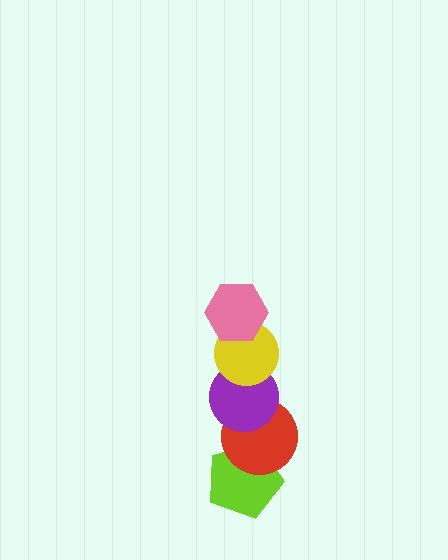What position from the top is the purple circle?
The purple circle is 3rd from the top.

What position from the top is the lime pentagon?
The lime pentagon is 5th from the top.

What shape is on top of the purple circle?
The yellow circle is on top of the purple circle.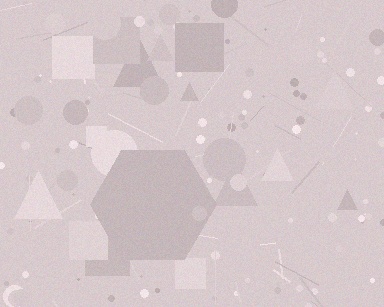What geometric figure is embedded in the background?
A hexagon is embedded in the background.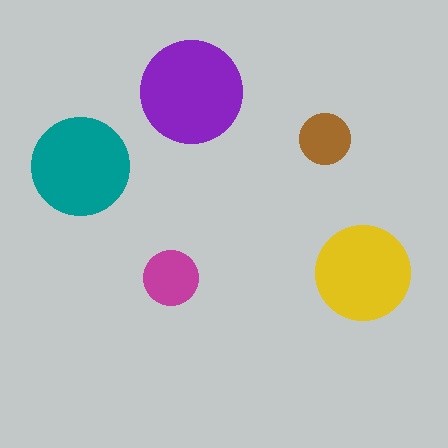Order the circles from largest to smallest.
the purple one, the teal one, the yellow one, the magenta one, the brown one.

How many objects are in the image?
There are 5 objects in the image.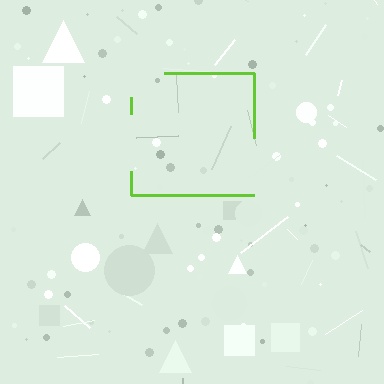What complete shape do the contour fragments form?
The contour fragments form a square.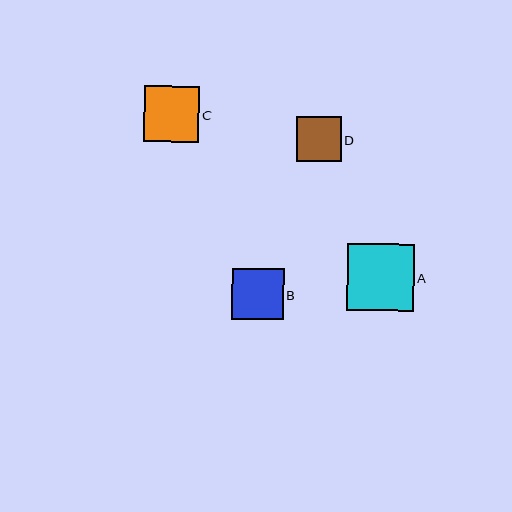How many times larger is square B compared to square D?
Square B is approximately 1.1 times the size of square D.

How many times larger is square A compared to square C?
Square A is approximately 1.2 times the size of square C.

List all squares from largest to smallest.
From largest to smallest: A, C, B, D.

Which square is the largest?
Square A is the largest with a size of approximately 67 pixels.